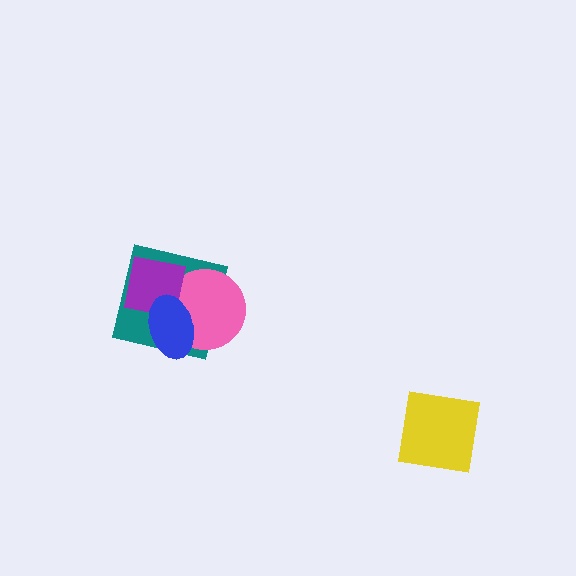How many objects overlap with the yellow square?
0 objects overlap with the yellow square.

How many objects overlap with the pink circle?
3 objects overlap with the pink circle.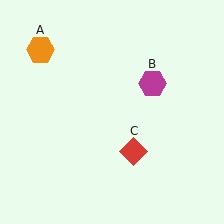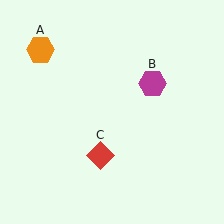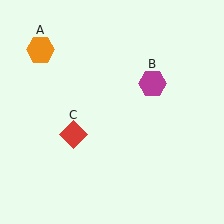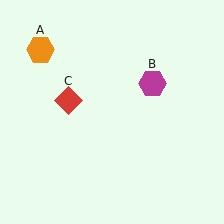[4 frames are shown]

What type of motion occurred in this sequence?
The red diamond (object C) rotated clockwise around the center of the scene.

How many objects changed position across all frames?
1 object changed position: red diamond (object C).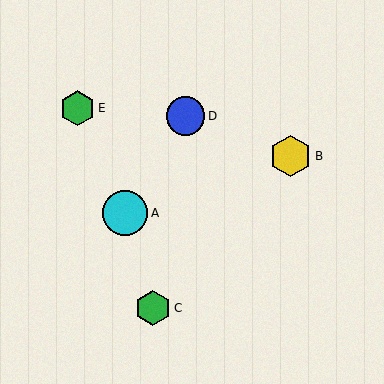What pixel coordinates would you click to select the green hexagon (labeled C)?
Click at (153, 308) to select the green hexagon C.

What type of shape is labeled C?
Shape C is a green hexagon.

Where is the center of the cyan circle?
The center of the cyan circle is at (125, 213).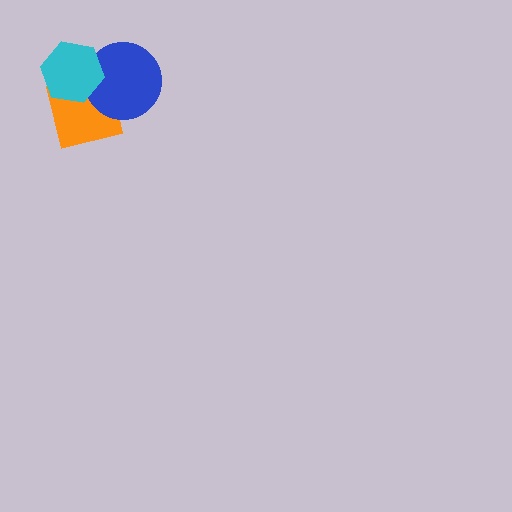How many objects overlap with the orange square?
3 objects overlap with the orange square.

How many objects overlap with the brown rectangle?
3 objects overlap with the brown rectangle.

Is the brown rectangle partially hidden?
Yes, it is partially covered by another shape.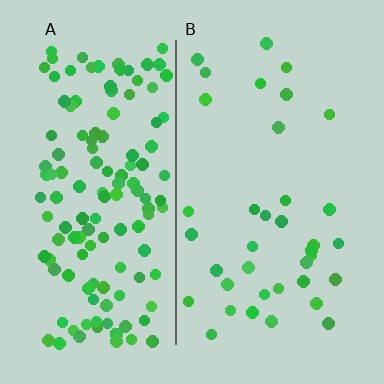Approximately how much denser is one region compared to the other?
Approximately 3.6× — region A over region B.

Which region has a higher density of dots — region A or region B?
A (the left).